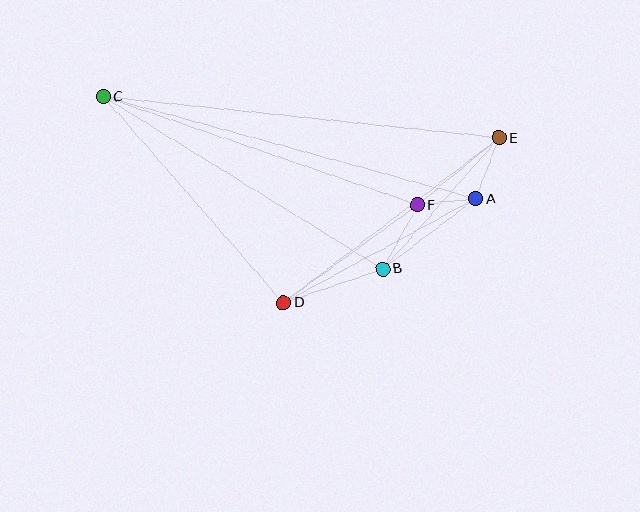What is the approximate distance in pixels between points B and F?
The distance between B and F is approximately 72 pixels.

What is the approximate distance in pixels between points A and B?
The distance between A and B is approximately 116 pixels.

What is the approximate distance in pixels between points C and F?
The distance between C and F is approximately 332 pixels.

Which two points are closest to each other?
Points A and F are closest to each other.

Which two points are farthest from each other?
Points C and E are farthest from each other.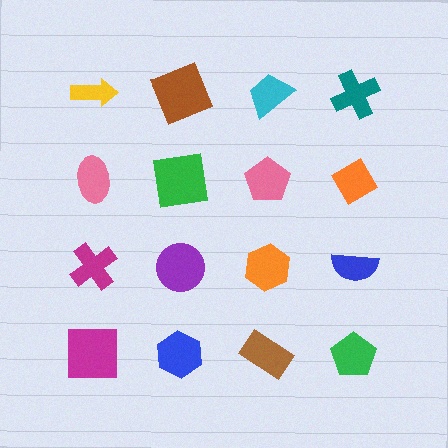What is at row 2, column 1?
A pink ellipse.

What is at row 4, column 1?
A magenta square.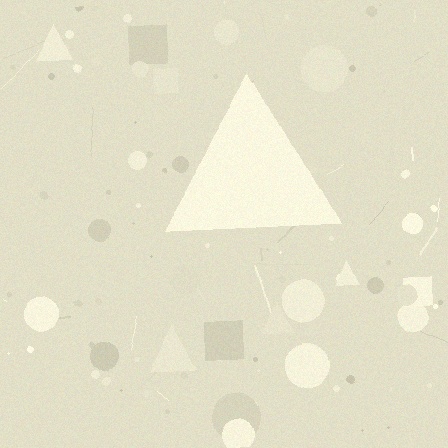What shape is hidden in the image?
A triangle is hidden in the image.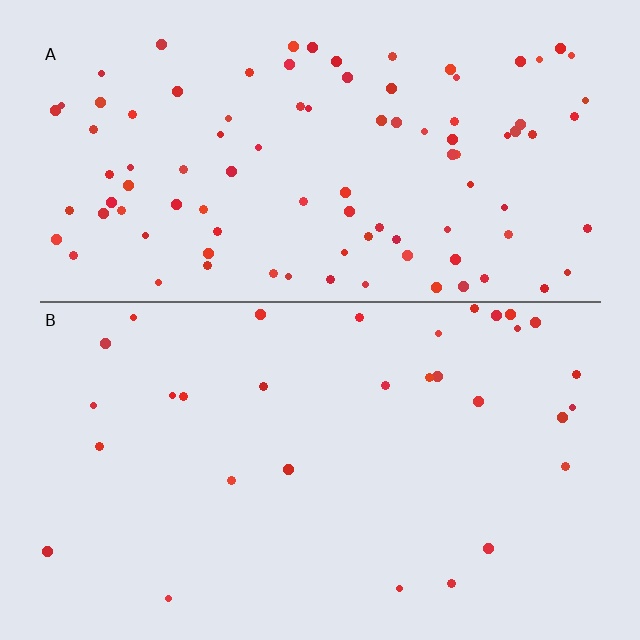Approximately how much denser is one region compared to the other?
Approximately 3.1× — region A over region B.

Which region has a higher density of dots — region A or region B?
A (the top).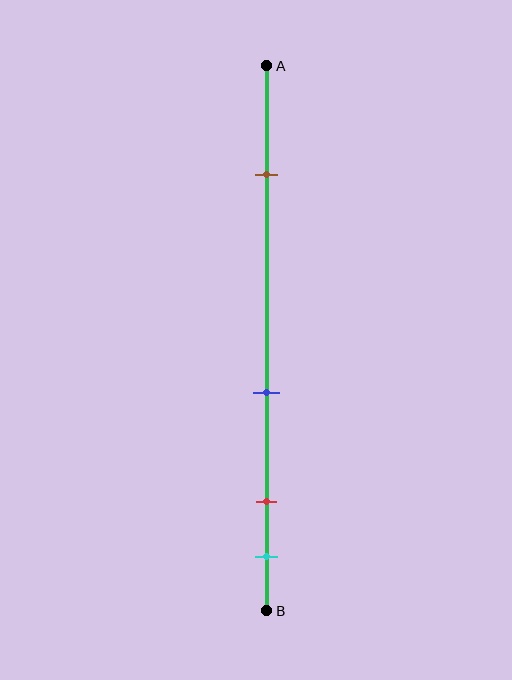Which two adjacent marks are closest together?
The red and cyan marks are the closest adjacent pair.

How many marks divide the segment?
There are 4 marks dividing the segment.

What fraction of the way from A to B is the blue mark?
The blue mark is approximately 60% (0.6) of the way from A to B.